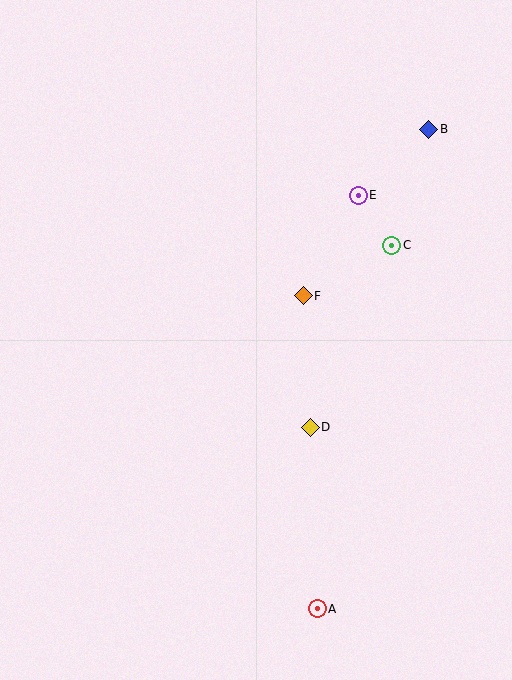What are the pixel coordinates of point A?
Point A is at (317, 609).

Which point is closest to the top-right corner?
Point B is closest to the top-right corner.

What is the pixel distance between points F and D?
The distance between F and D is 132 pixels.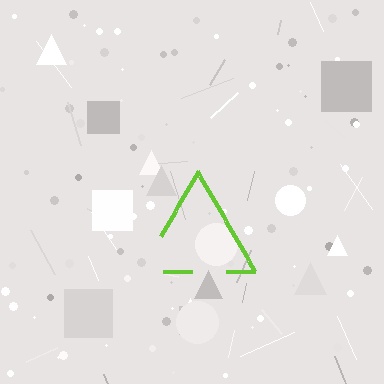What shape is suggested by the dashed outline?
The dashed outline suggests a triangle.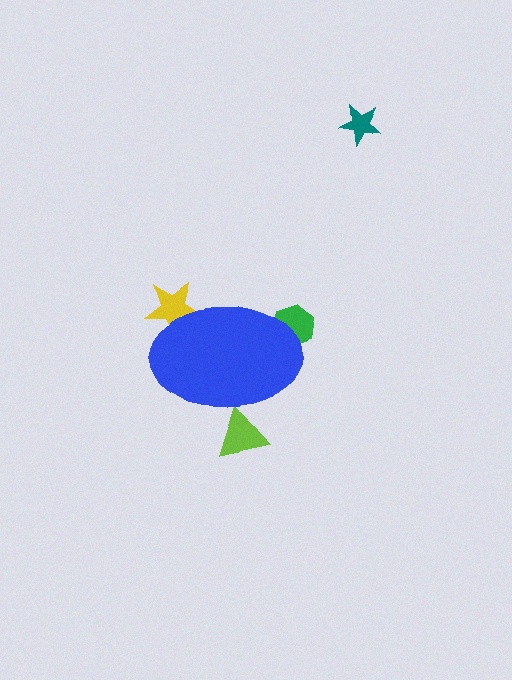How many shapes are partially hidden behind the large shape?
3 shapes are partially hidden.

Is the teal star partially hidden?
No, the teal star is fully visible.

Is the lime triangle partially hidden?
Yes, the lime triangle is partially hidden behind the blue ellipse.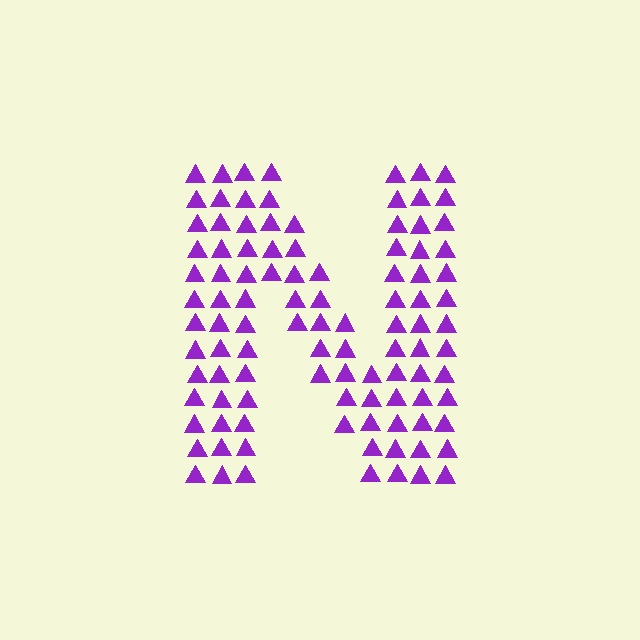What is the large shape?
The large shape is the letter N.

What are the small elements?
The small elements are triangles.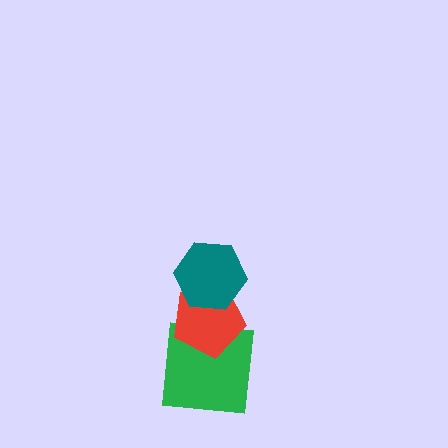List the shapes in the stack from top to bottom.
From top to bottom: the teal hexagon, the red pentagon, the green square.